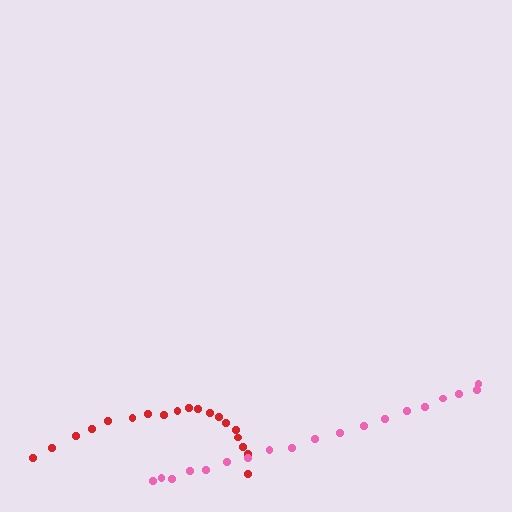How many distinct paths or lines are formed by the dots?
There are 2 distinct paths.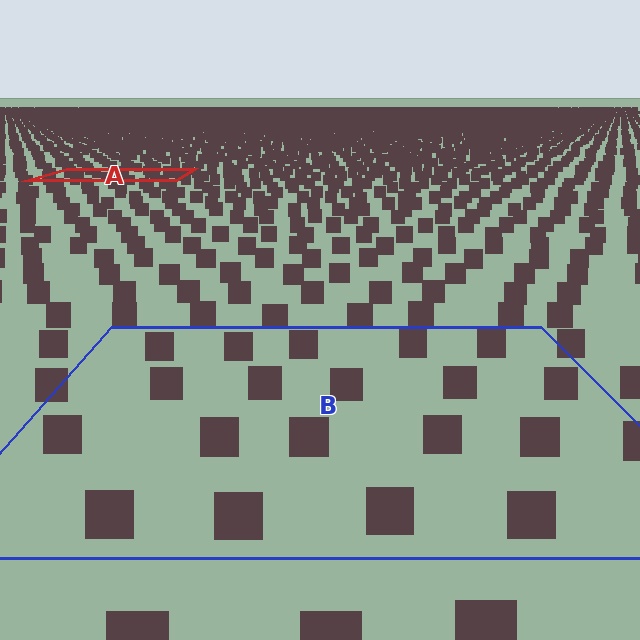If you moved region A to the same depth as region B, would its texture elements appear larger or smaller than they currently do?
They would appear larger. At a closer depth, the same texture elements are projected at a bigger on-screen size.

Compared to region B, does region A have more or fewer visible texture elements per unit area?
Region A has more texture elements per unit area — they are packed more densely because it is farther away.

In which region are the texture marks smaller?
The texture marks are smaller in region A, because it is farther away.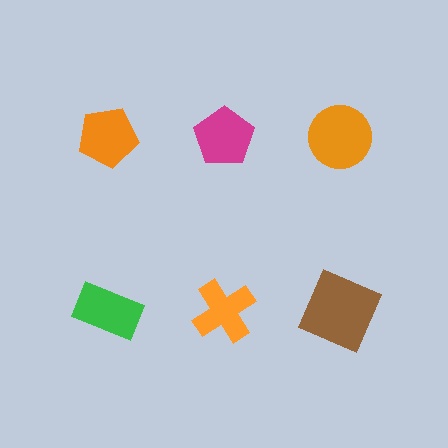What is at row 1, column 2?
A magenta pentagon.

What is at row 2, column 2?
An orange cross.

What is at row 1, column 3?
An orange circle.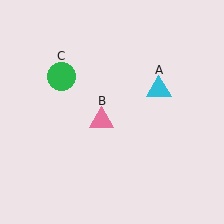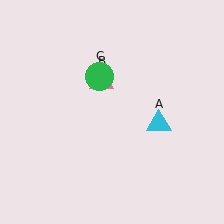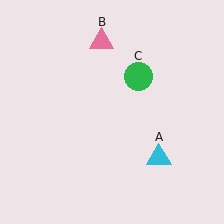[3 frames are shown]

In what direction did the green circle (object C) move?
The green circle (object C) moved right.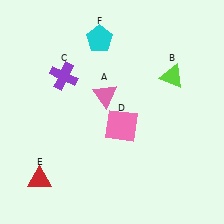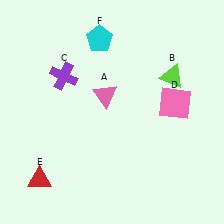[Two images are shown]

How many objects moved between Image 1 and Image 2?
1 object moved between the two images.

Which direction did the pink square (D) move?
The pink square (D) moved right.